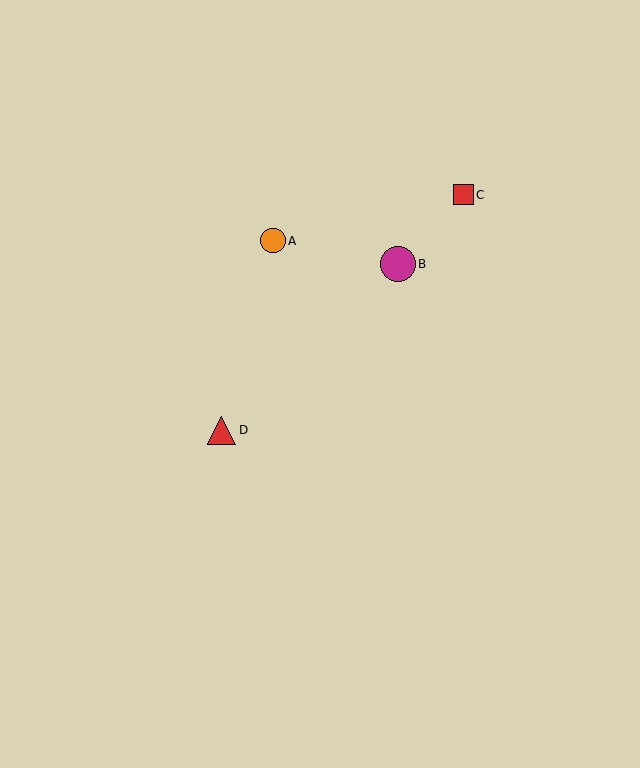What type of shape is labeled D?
Shape D is a red triangle.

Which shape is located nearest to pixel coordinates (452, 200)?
The red square (labeled C) at (463, 195) is nearest to that location.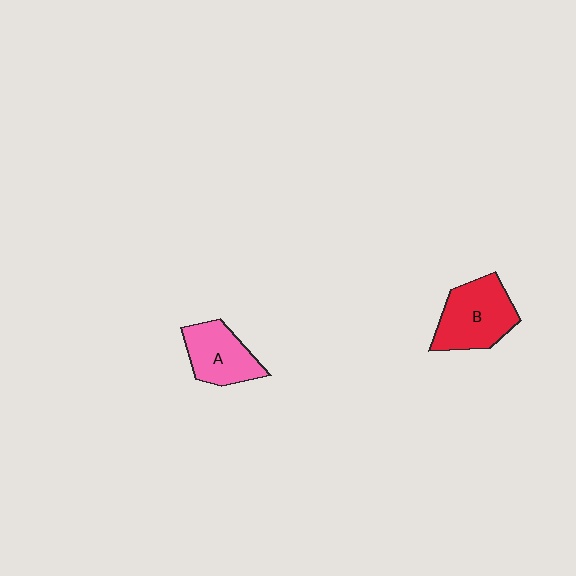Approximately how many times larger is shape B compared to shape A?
Approximately 1.3 times.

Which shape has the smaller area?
Shape A (pink).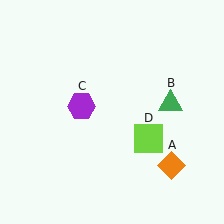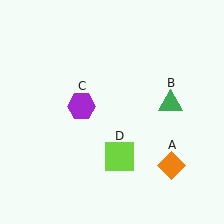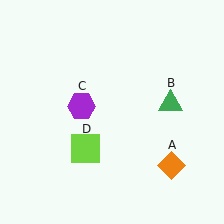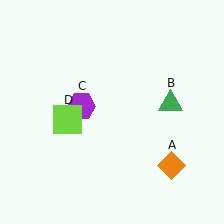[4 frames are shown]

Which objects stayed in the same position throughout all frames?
Orange diamond (object A) and green triangle (object B) and purple hexagon (object C) remained stationary.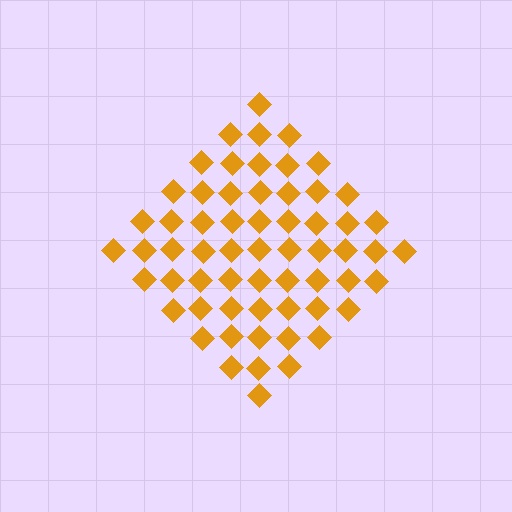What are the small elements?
The small elements are diamonds.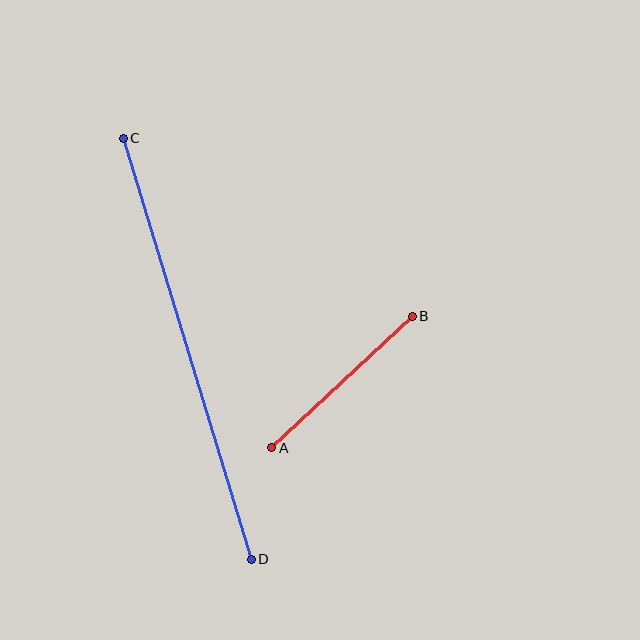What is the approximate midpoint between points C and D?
The midpoint is at approximately (187, 349) pixels.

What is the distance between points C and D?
The distance is approximately 440 pixels.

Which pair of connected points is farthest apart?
Points C and D are farthest apart.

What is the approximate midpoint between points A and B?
The midpoint is at approximately (342, 382) pixels.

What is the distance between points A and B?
The distance is approximately 193 pixels.